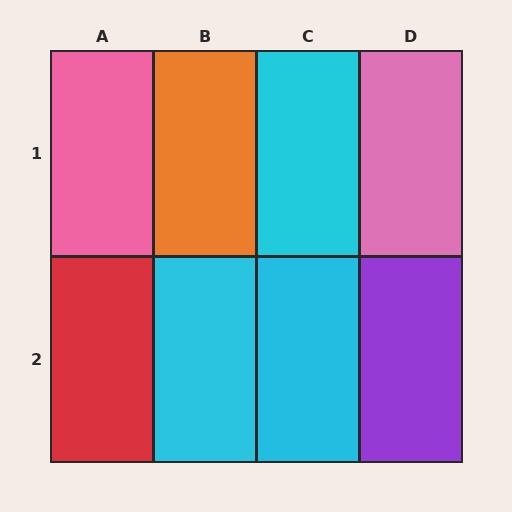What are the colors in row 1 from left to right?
Pink, orange, cyan, pink.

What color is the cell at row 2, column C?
Cyan.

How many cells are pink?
2 cells are pink.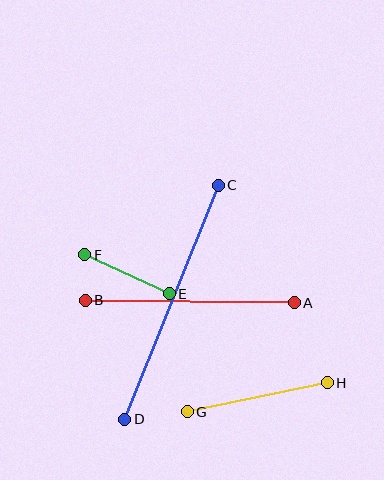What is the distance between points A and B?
The distance is approximately 209 pixels.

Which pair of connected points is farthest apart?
Points C and D are farthest apart.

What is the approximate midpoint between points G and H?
The midpoint is at approximately (257, 397) pixels.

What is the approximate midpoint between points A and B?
The midpoint is at approximately (190, 301) pixels.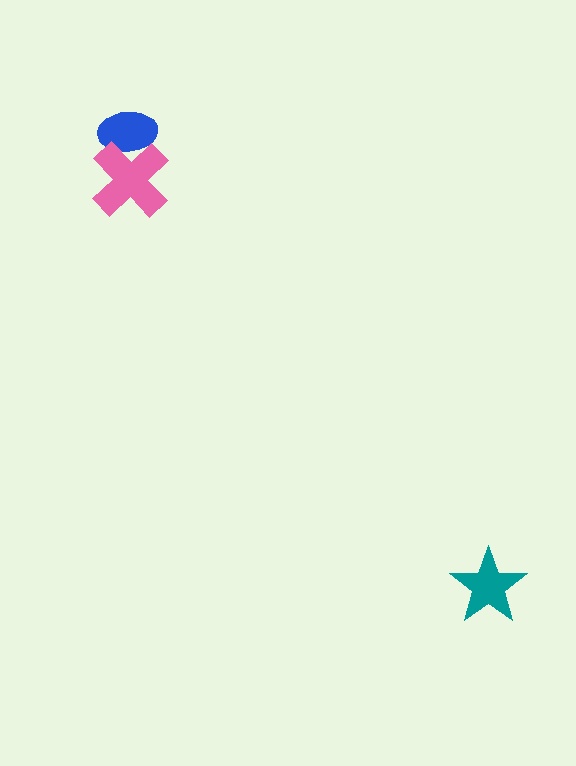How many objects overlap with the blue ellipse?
1 object overlaps with the blue ellipse.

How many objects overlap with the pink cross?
1 object overlaps with the pink cross.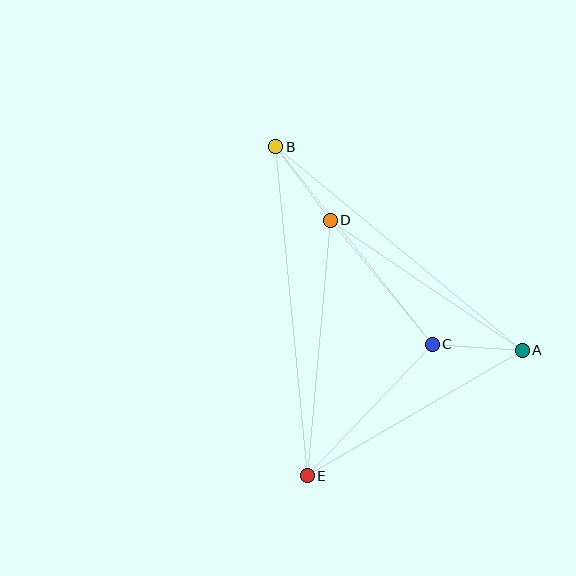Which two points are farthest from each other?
Points B and E are farthest from each other.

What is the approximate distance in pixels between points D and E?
The distance between D and E is approximately 257 pixels.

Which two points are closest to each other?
Points A and C are closest to each other.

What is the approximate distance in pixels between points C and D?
The distance between C and D is approximately 161 pixels.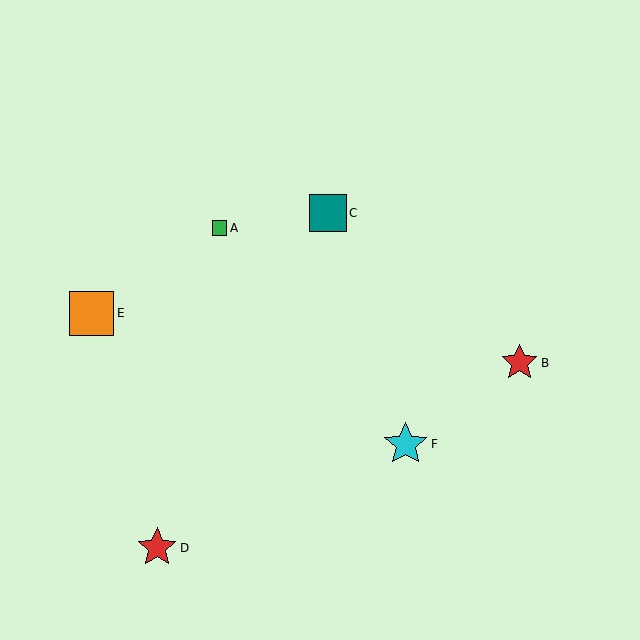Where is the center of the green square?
The center of the green square is at (220, 228).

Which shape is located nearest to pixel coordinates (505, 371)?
The red star (labeled B) at (520, 363) is nearest to that location.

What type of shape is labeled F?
Shape F is a cyan star.